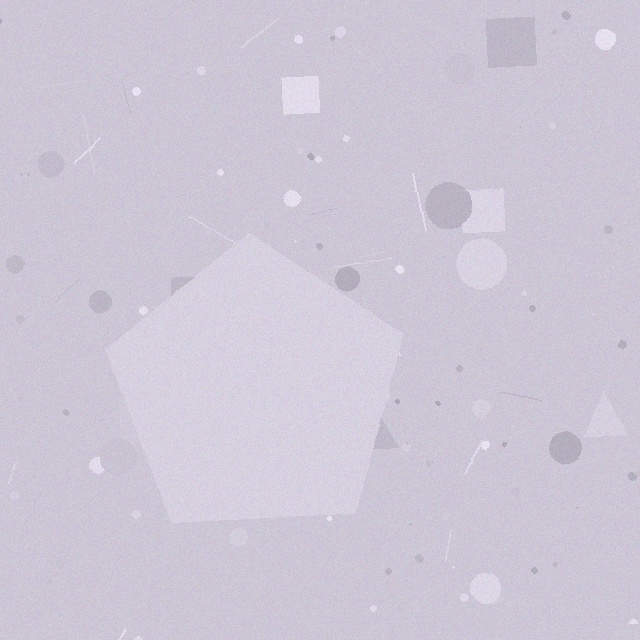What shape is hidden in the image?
A pentagon is hidden in the image.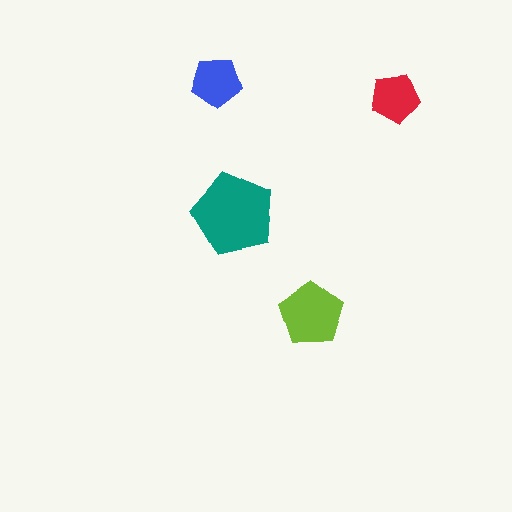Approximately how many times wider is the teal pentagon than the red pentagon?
About 1.5 times wider.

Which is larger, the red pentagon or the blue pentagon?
The blue one.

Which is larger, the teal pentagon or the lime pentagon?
The teal one.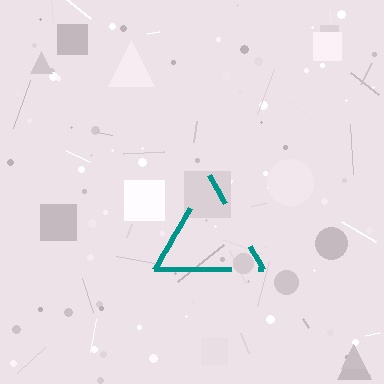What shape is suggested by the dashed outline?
The dashed outline suggests a triangle.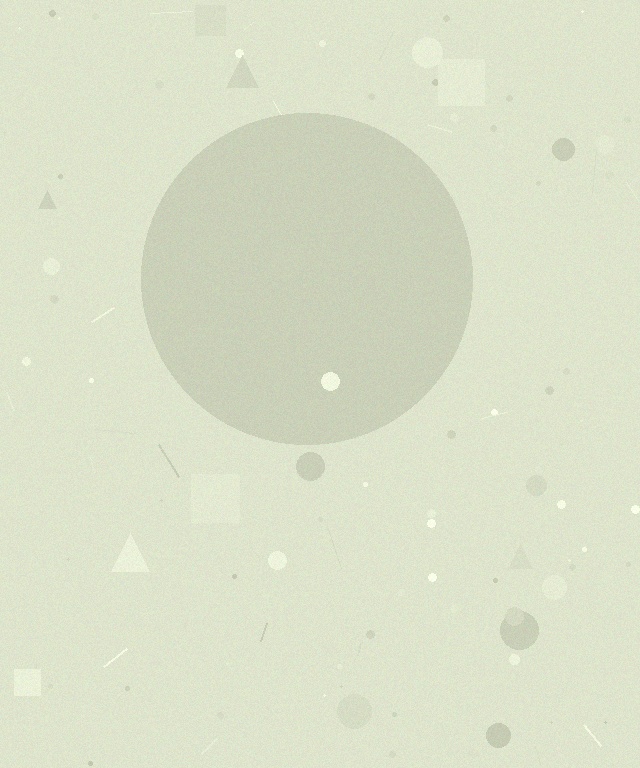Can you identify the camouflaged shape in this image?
The camouflaged shape is a circle.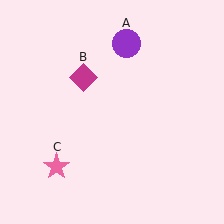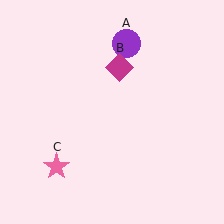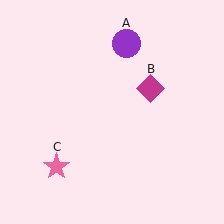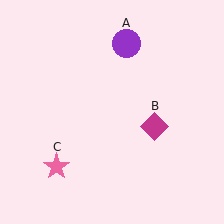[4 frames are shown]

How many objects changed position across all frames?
1 object changed position: magenta diamond (object B).